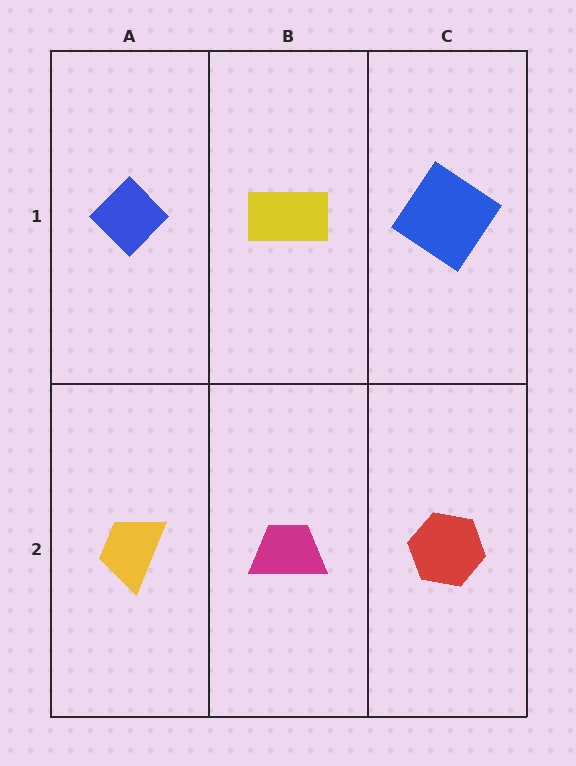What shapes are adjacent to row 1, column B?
A magenta trapezoid (row 2, column B), a blue diamond (row 1, column A), a blue diamond (row 1, column C).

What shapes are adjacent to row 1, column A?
A yellow trapezoid (row 2, column A), a yellow rectangle (row 1, column B).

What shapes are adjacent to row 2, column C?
A blue diamond (row 1, column C), a magenta trapezoid (row 2, column B).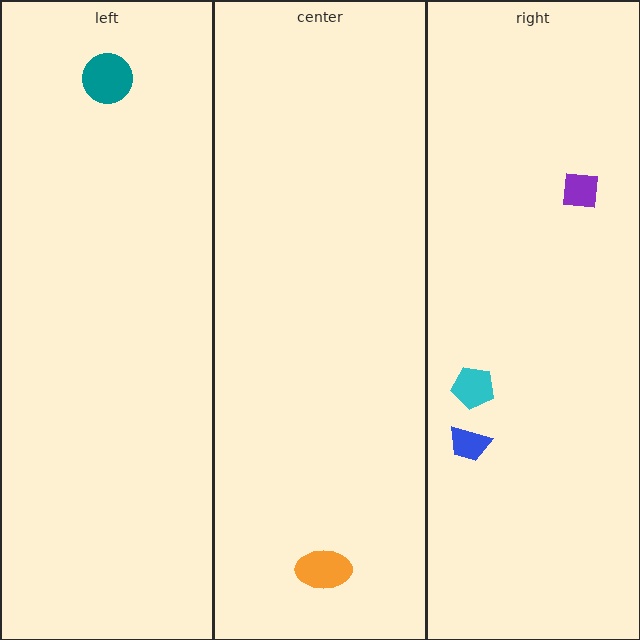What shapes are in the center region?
The orange ellipse.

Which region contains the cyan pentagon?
The right region.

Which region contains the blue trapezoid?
The right region.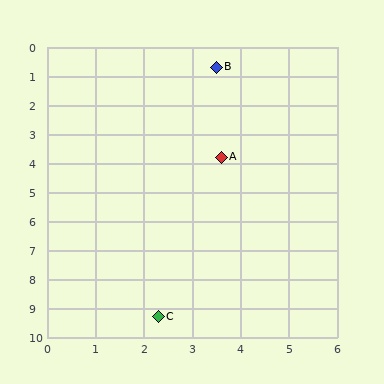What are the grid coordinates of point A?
Point A is at approximately (3.6, 3.8).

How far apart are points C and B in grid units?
Points C and B are about 8.7 grid units apart.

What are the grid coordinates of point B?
Point B is at approximately (3.5, 0.7).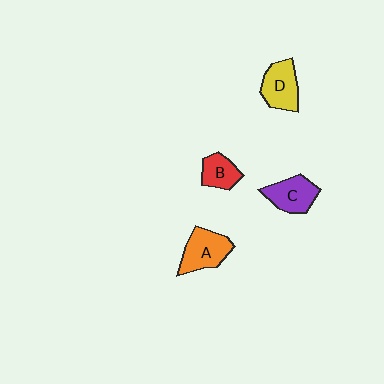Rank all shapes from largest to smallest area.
From largest to smallest: A (orange), D (yellow), C (purple), B (red).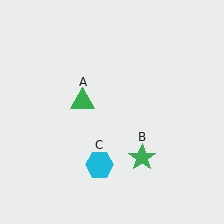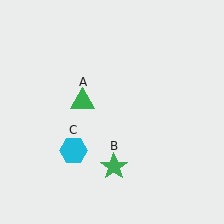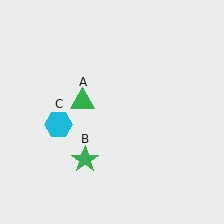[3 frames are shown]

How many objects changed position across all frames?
2 objects changed position: green star (object B), cyan hexagon (object C).